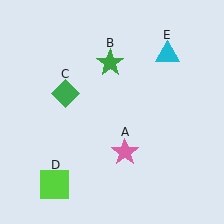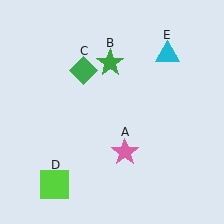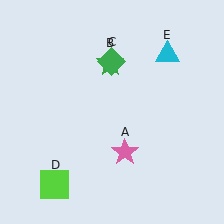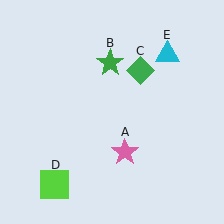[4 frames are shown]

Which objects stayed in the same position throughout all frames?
Pink star (object A) and green star (object B) and lime square (object D) and cyan triangle (object E) remained stationary.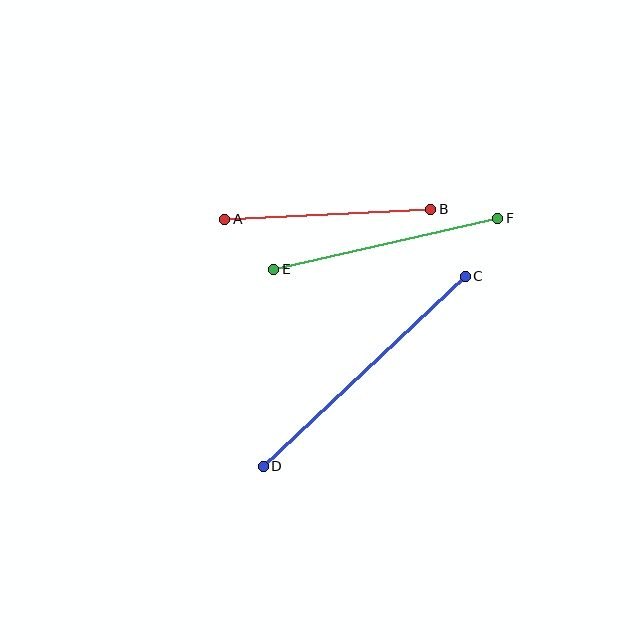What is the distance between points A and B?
The distance is approximately 206 pixels.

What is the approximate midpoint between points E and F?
The midpoint is at approximately (386, 244) pixels.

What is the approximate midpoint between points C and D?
The midpoint is at approximately (364, 371) pixels.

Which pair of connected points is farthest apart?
Points C and D are farthest apart.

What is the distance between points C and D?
The distance is approximately 277 pixels.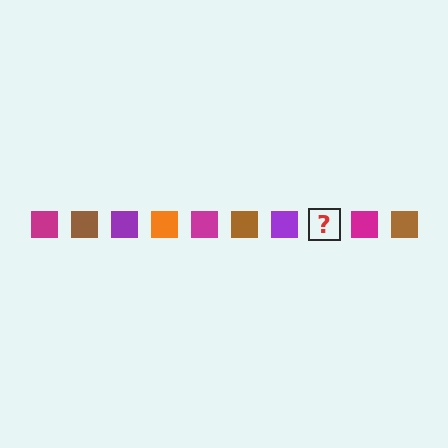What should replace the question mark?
The question mark should be replaced with an orange square.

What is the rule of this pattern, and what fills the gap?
The rule is that the pattern cycles through magenta, brown, purple, orange squares. The gap should be filled with an orange square.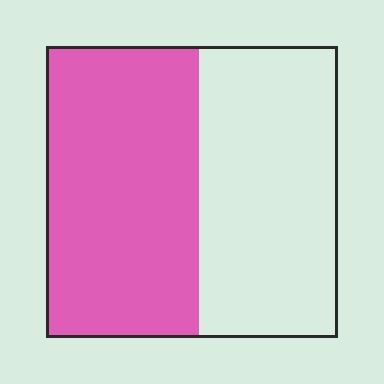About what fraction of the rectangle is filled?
About one half (1/2).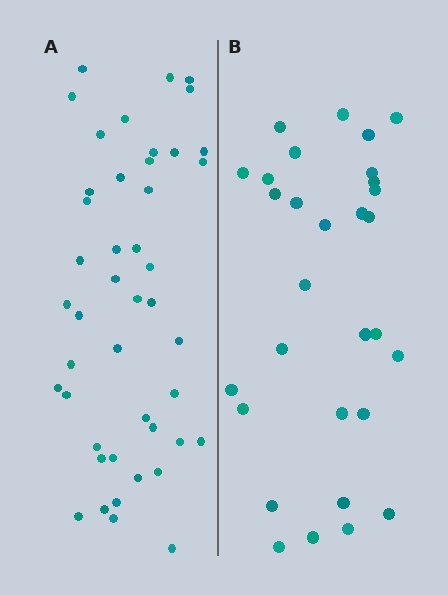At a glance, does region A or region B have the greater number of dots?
Region A (the left region) has more dots.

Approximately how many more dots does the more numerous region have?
Region A has approximately 15 more dots than region B.